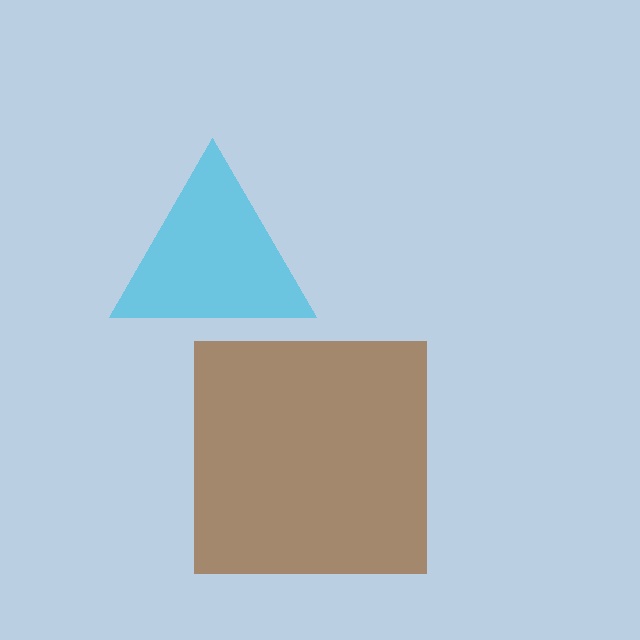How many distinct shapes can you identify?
There are 2 distinct shapes: a cyan triangle, a brown square.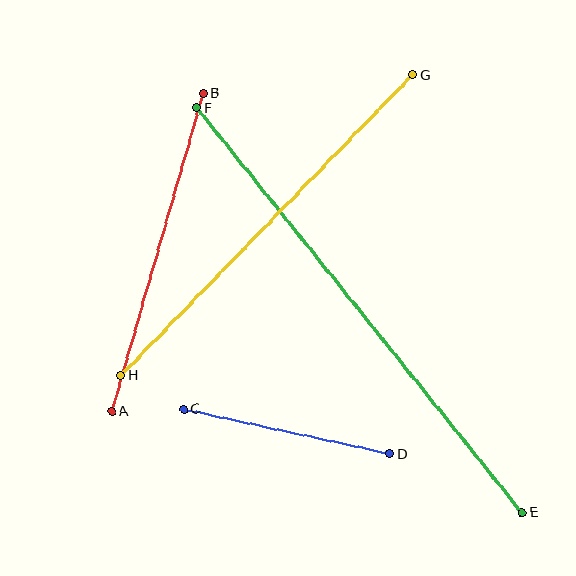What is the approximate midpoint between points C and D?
The midpoint is at approximately (287, 432) pixels.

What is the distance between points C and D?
The distance is approximately 212 pixels.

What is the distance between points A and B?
The distance is approximately 331 pixels.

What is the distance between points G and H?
The distance is approximately 419 pixels.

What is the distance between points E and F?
The distance is approximately 519 pixels.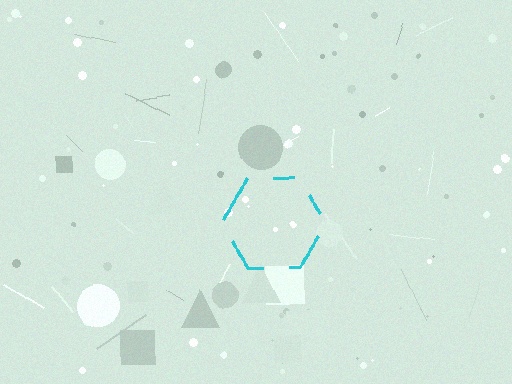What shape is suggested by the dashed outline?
The dashed outline suggests a hexagon.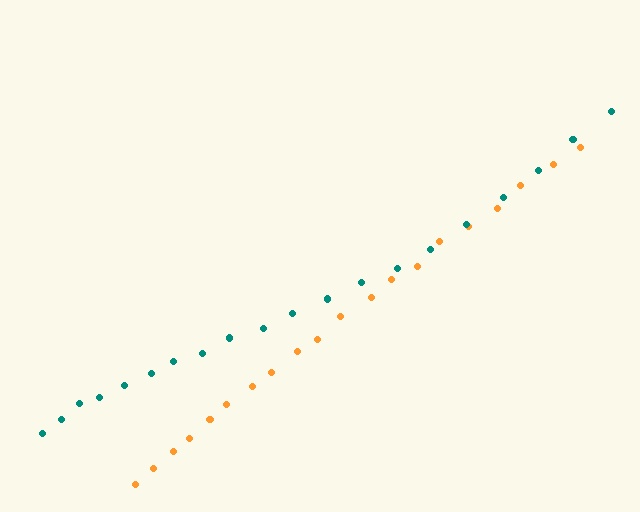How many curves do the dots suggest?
There are 2 distinct paths.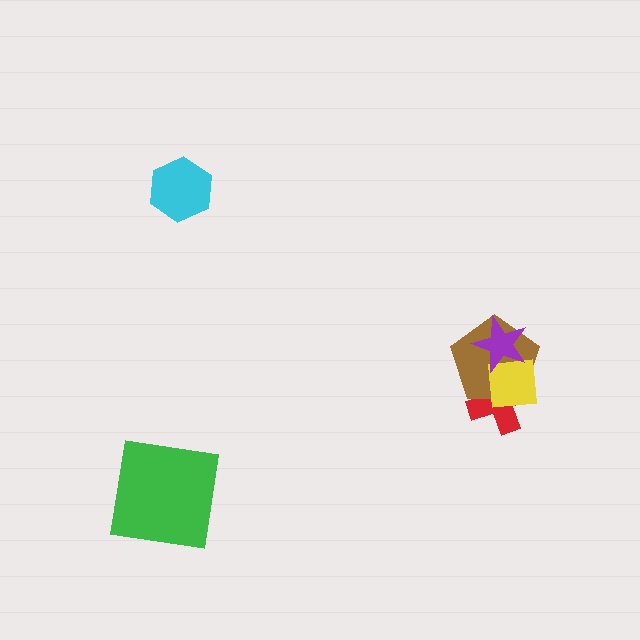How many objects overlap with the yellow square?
3 objects overlap with the yellow square.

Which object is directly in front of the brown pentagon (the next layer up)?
The yellow square is directly in front of the brown pentagon.